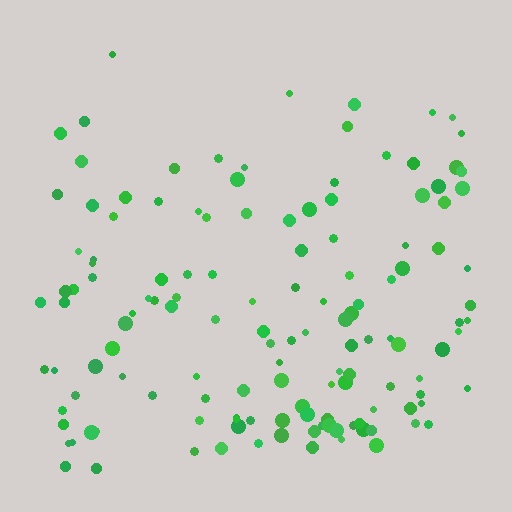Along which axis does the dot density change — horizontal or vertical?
Vertical.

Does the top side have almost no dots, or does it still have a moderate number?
Still a moderate number, just noticeably fewer than the bottom.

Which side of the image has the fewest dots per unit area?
The top.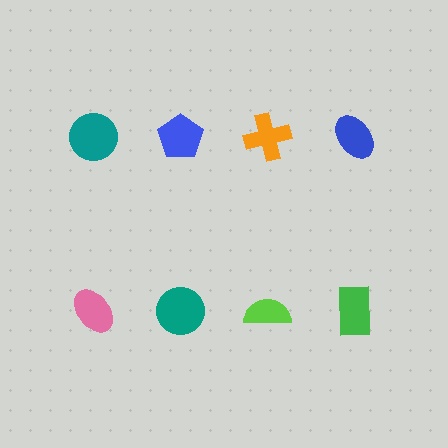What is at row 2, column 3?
A lime semicircle.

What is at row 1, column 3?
An orange cross.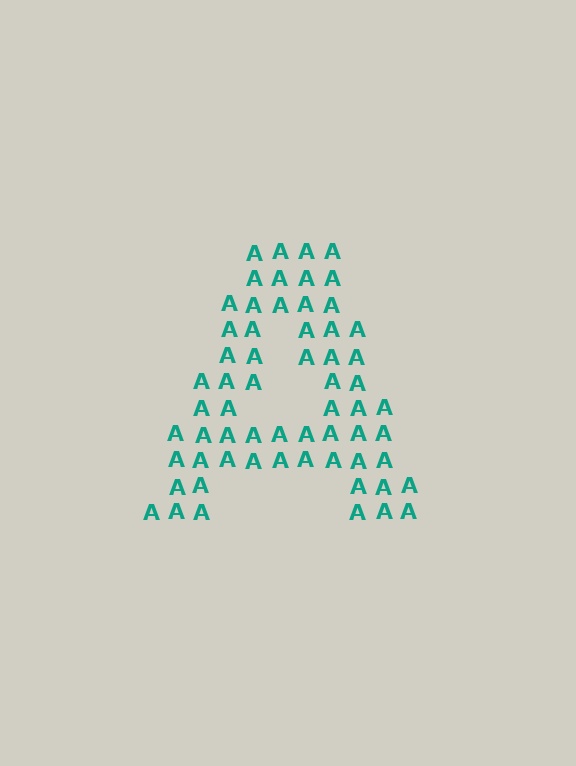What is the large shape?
The large shape is the letter A.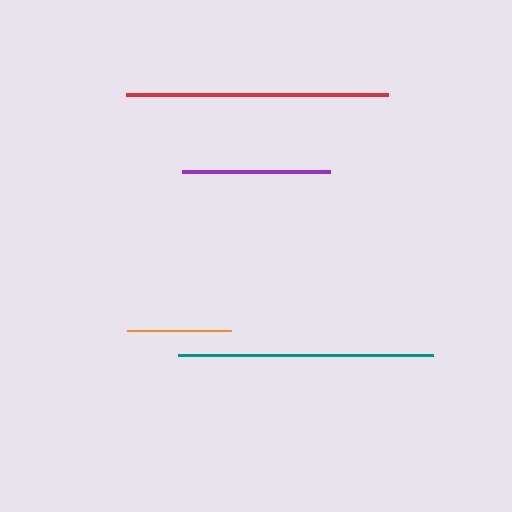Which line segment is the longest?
The red line is the longest at approximately 262 pixels.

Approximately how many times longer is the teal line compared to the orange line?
The teal line is approximately 2.5 times the length of the orange line.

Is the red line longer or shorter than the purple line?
The red line is longer than the purple line.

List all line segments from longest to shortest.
From longest to shortest: red, teal, purple, orange.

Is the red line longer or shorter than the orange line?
The red line is longer than the orange line.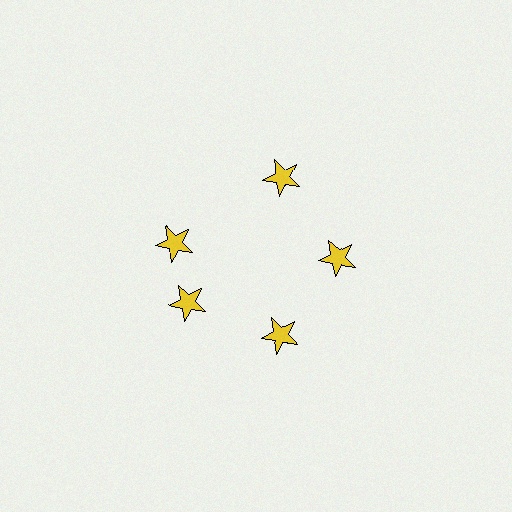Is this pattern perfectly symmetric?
No. The 5 yellow stars are arranged in a ring, but one element near the 10 o'clock position is rotated out of alignment along the ring, breaking the 5-fold rotational symmetry.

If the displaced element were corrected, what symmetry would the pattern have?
It would have 5-fold rotational symmetry — the pattern would map onto itself every 72 degrees.